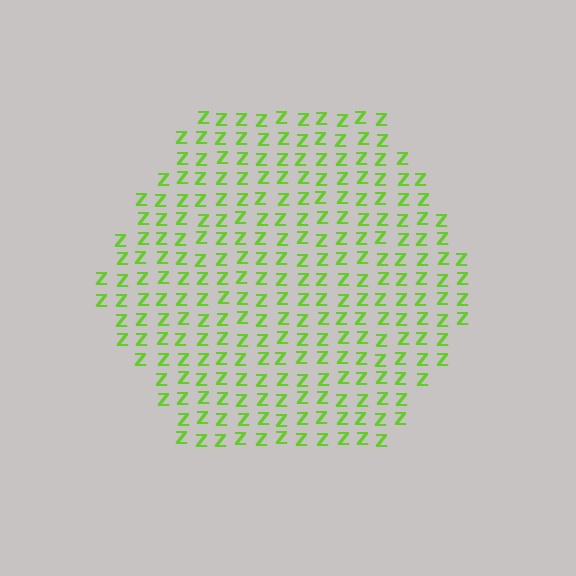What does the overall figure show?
The overall figure shows a hexagon.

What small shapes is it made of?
It is made of small letter Z's.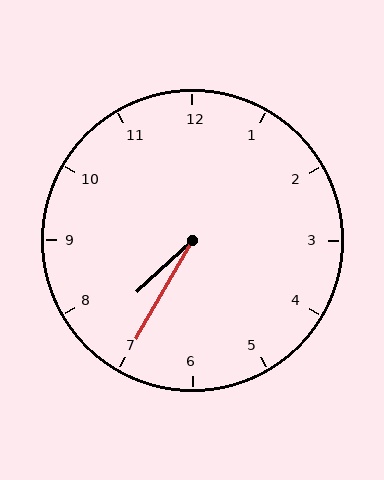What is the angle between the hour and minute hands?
Approximately 18 degrees.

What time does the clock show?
7:35.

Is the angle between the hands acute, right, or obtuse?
It is acute.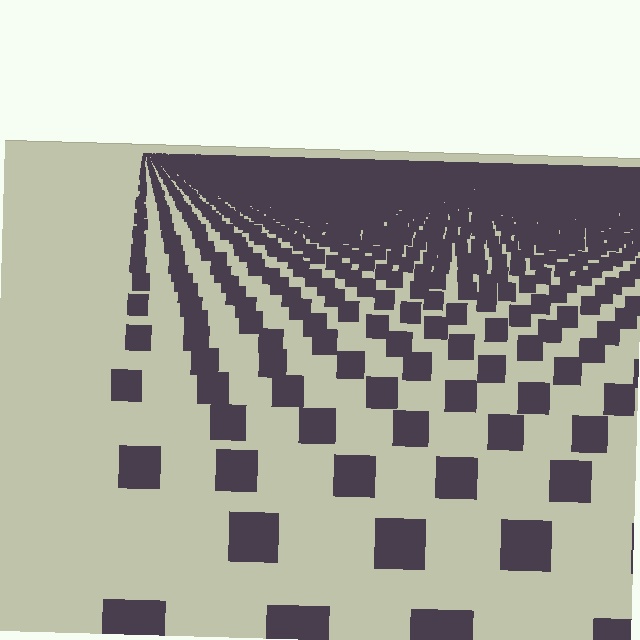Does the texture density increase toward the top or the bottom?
Density increases toward the top.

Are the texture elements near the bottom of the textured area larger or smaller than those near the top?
Larger. Near the bottom, elements are closer to the viewer and appear at a bigger on-screen size.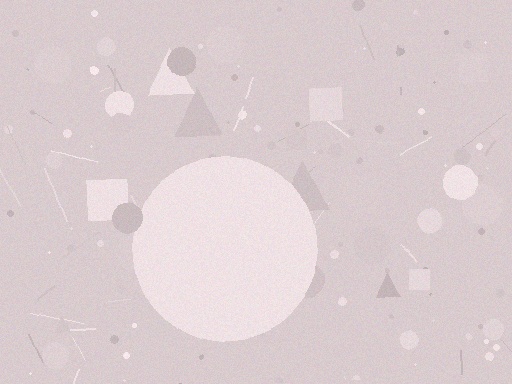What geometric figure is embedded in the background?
A circle is embedded in the background.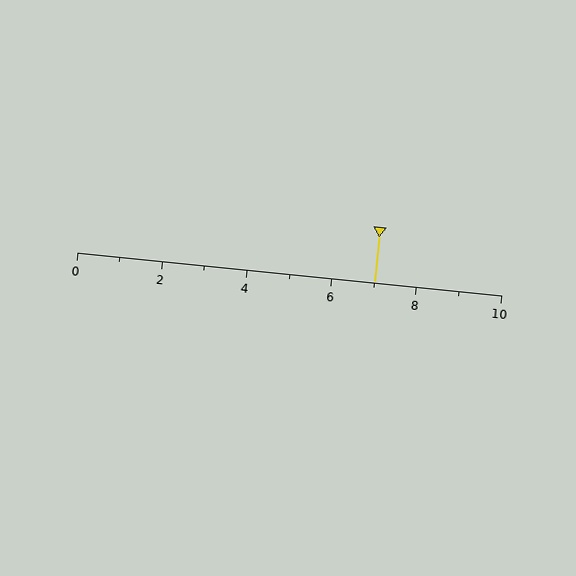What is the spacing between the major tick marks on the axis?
The major ticks are spaced 2 apart.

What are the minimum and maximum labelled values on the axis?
The axis runs from 0 to 10.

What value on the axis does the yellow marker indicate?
The marker indicates approximately 7.